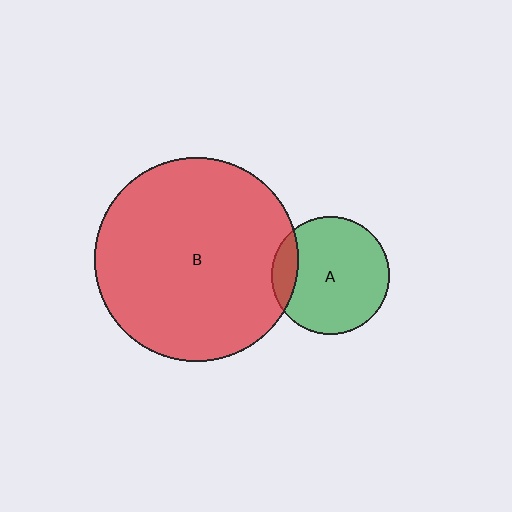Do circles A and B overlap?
Yes.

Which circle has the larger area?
Circle B (red).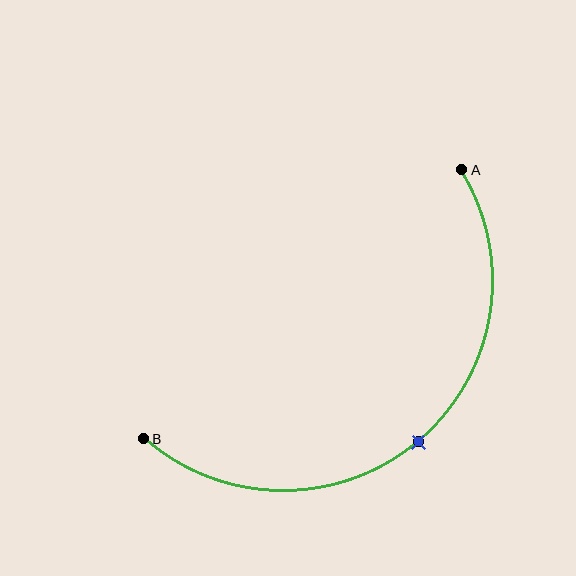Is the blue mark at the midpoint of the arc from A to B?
Yes. The blue mark lies on the arc at equal arc-length from both A and B — it is the arc midpoint.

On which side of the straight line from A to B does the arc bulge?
The arc bulges below and to the right of the straight line connecting A and B.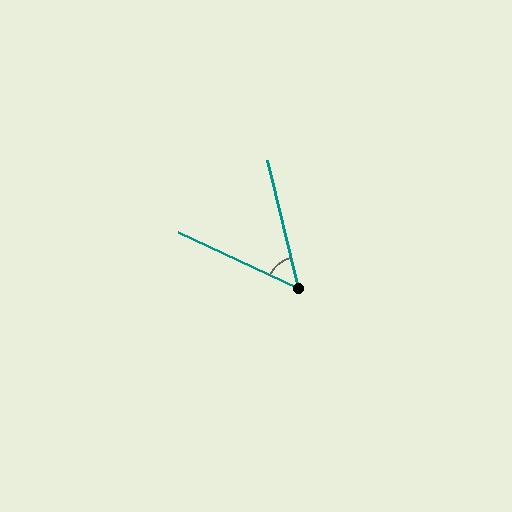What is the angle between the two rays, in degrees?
Approximately 51 degrees.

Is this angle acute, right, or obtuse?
It is acute.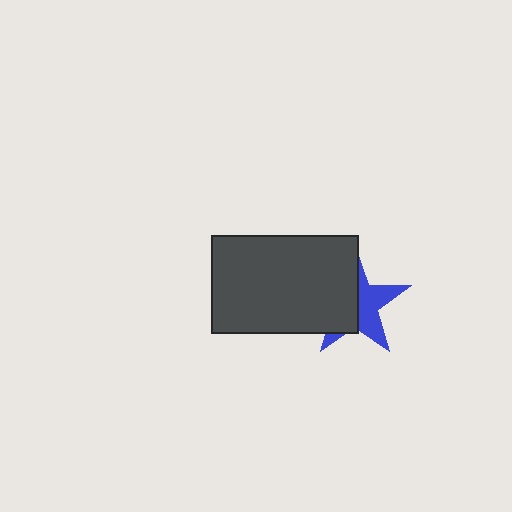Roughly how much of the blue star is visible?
About half of it is visible (roughly 46%).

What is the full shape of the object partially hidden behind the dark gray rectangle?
The partially hidden object is a blue star.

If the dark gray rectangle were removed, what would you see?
You would see the complete blue star.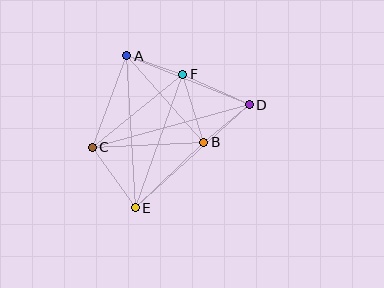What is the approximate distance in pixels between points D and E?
The distance between D and E is approximately 154 pixels.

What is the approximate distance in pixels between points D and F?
The distance between D and F is approximately 73 pixels.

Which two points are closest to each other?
Points A and F are closest to each other.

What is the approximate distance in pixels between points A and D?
The distance between A and D is approximately 132 pixels.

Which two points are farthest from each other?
Points C and D are farthest from each other.